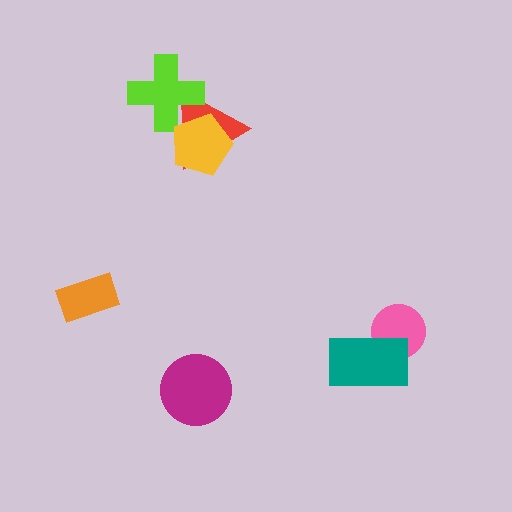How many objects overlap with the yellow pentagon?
2 objects overlap with the yellow pentagon.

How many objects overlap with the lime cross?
2 objects overlap with the lime cross.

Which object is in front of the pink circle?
The teal rectangle is in front of the pink circle.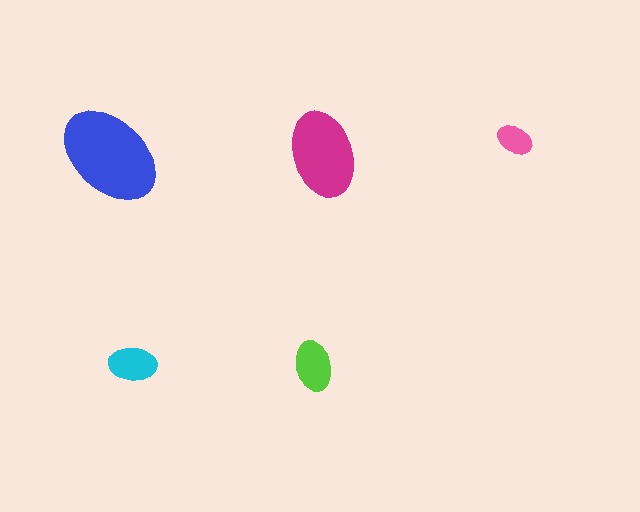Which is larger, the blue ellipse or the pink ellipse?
The blue one.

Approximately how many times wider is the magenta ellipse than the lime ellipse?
About 1.5 times wider.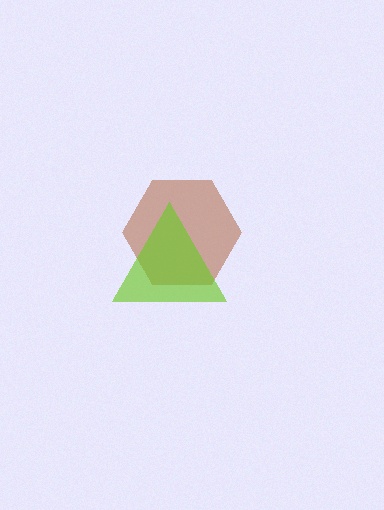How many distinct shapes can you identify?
There are 2 distinct shapes: a brown hexagon, a lime triangle.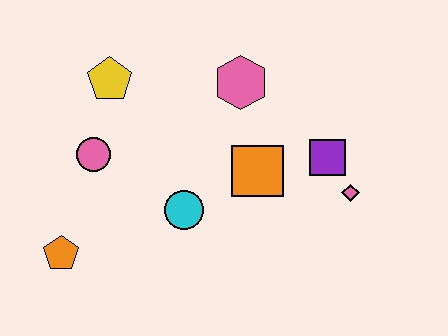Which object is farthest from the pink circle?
The pink diamond is farthest from the pink circle.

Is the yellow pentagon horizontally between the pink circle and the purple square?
Yes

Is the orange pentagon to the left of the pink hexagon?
Yes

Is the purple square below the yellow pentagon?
Yes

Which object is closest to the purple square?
The pink diamond is closest to the purple square.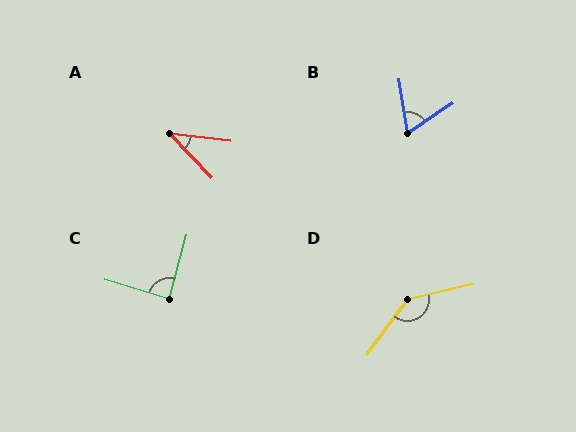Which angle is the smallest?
A, at approximately 40 degrees.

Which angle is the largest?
D, at approximately 139 degrees.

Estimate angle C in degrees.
Approximately 88 degrees.